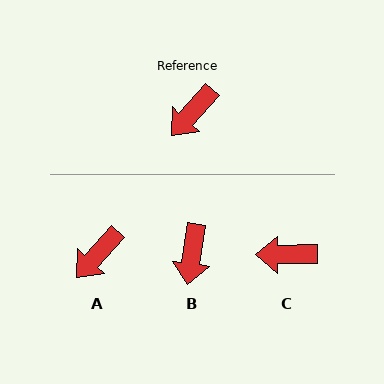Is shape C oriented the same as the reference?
No, it is off by about 47 degrees.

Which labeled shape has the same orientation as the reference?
A.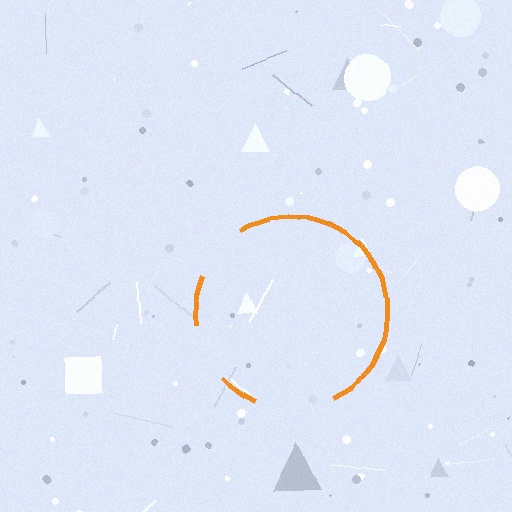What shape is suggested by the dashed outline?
The dashed outline suggests a circle.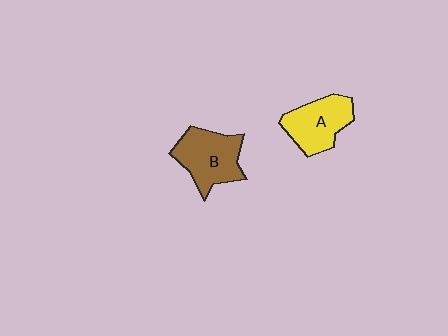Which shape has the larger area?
Shape B (brown).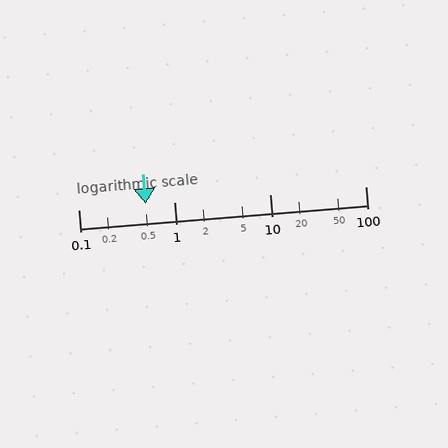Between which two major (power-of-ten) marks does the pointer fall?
The pointer is between 0.1 and 1.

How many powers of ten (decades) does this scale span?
The scale spans 3 decades, from 0.1 to 100.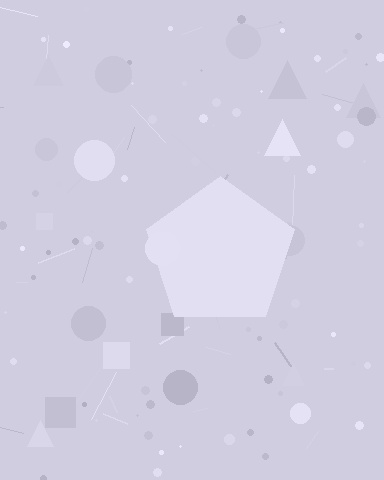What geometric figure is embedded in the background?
A pentagon is embedded in the background.